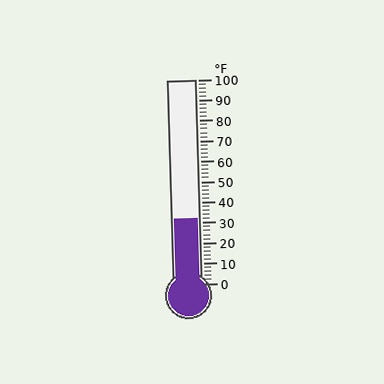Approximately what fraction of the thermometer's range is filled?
The thermometer is filled to approximately 30% of its range.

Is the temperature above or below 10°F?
The temperature is above 10°F.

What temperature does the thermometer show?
The thermometer shows approximately 32°F.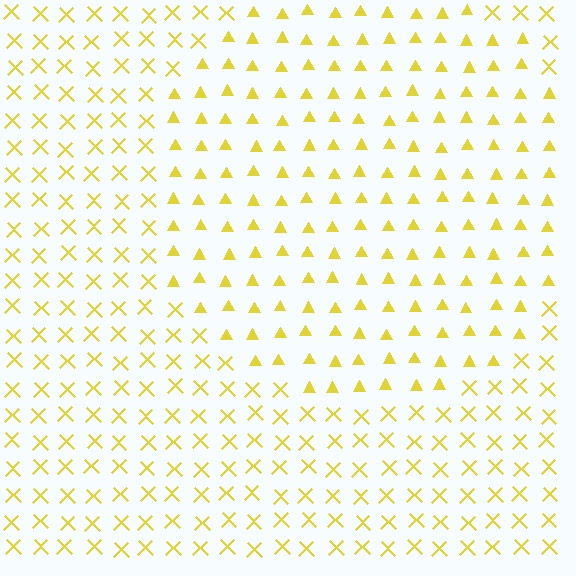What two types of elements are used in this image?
The image uses triangles inside the circle region and X marks outside it.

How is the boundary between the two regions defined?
The boundary is defined by a change in element shape: triangles inside vs. X marks outside. All elements share the same color and spacing.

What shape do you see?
I see a circle.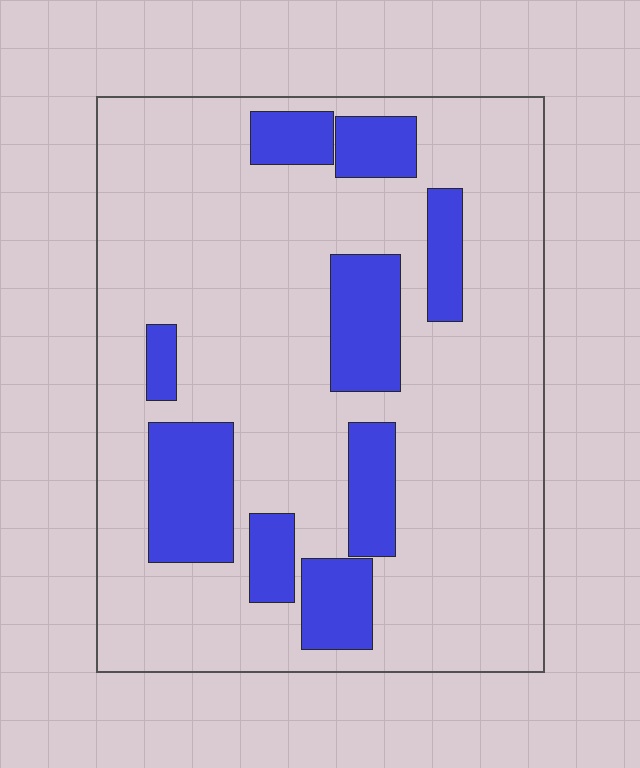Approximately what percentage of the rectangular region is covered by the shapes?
Approximately 20%.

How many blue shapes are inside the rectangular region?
9.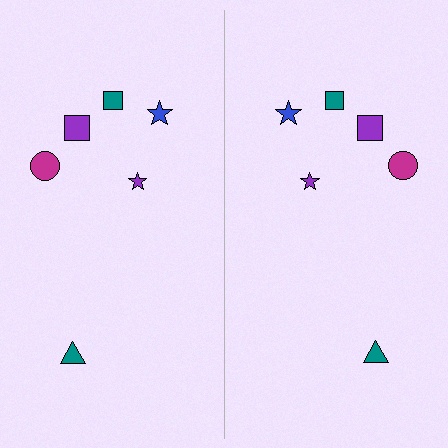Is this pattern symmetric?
Yes, this pattern has bilateral (reflection) symmetry.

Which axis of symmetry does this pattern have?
The pattern has a vertical axis of symmetry running through the center of the image.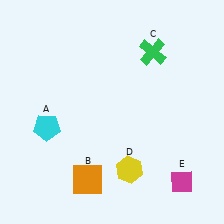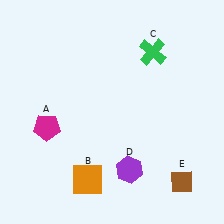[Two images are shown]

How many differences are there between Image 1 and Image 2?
There are 3 differences between the two images.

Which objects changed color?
A changed from cyan to magenta. D changed from yellow to purple. E changed from magenta to brown.